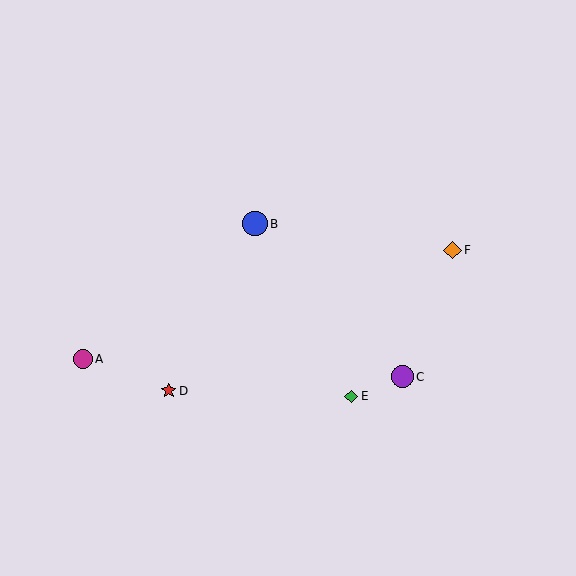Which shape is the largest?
The blue circle (labeled B) is the largest.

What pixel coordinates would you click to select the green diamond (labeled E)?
Click at (351, 396) to select the green diamond E.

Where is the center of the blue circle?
The center of the blue circle is at (255, 224).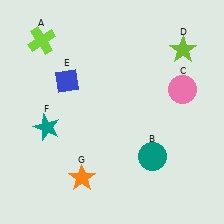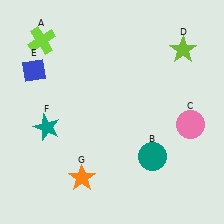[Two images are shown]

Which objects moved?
The objects that moved are: the pink circle (C), the blue diamond (E).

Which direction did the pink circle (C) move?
The pink circle (C) moved down.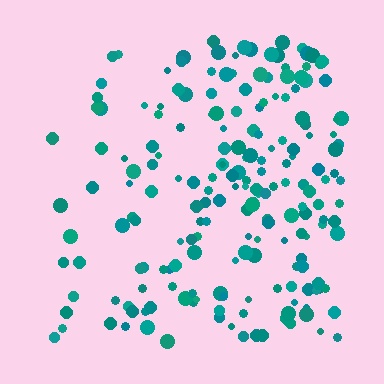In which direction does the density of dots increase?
From left to right, with the right side densest.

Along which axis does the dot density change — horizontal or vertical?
Horizontal.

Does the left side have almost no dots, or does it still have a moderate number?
Still a moderate number, just noticeably fewer than the right.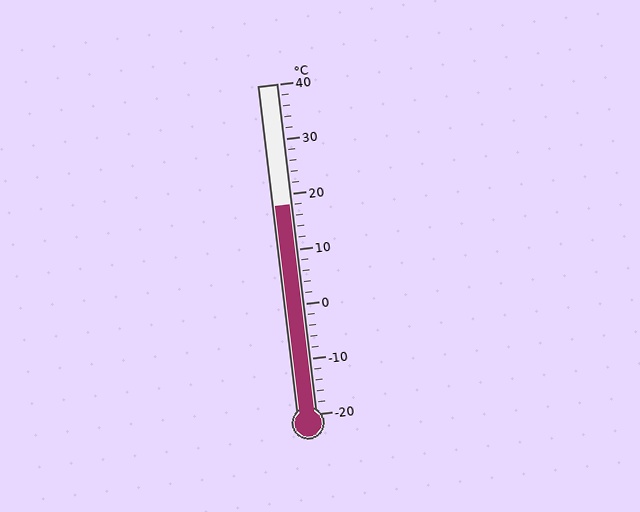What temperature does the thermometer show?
The thermometer shows approximately 18°C.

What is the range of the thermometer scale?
The thermometer scale ranges from -20°C to 40°C.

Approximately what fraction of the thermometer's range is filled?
The thermometer is filled to approximately 65% of its range.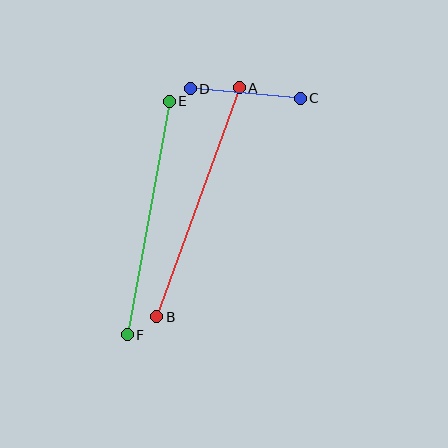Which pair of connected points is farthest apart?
Points A and B are farthest apart.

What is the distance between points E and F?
The distance is approximately 237 pixels.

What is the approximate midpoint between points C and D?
The midpoint is at approximately (245, 93) pixels.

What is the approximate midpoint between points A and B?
The midpoint is at approximately (198, 202) pixels.